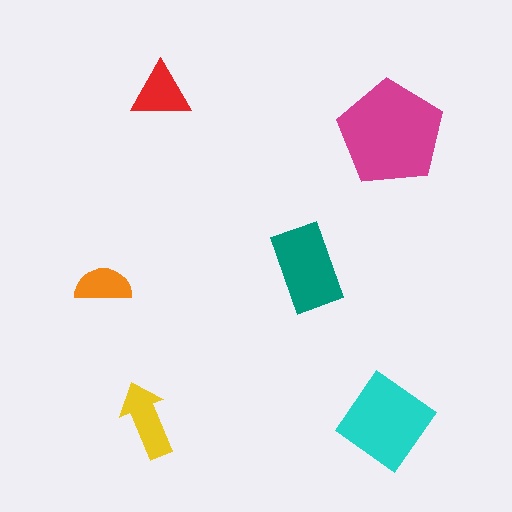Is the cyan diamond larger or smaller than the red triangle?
Larger.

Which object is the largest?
The magenta pentagon.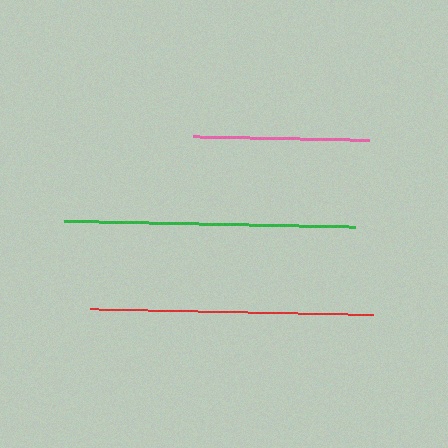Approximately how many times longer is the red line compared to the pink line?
The red line is approximately 1.6 times the length of the pink line.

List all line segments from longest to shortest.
From longest to shortest: green, red, pink.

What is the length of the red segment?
The red segment is approximately 283 pixels long.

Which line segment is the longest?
The green line is the longest at approximately 291 pixels.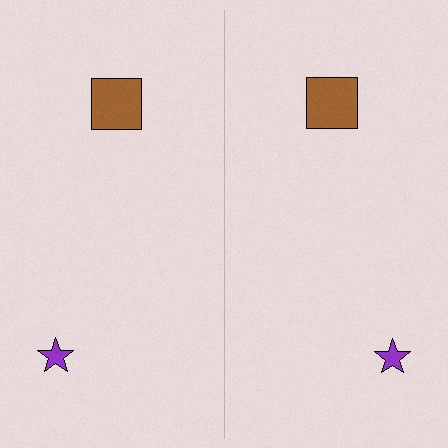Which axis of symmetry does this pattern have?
The pattern has a vertical axis of symmetry running through the center of the image.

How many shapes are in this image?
There are 4 shapes in this image.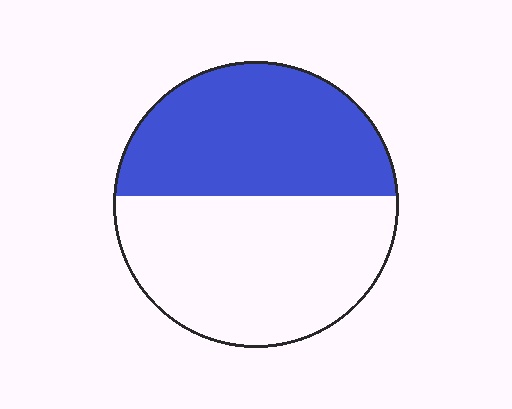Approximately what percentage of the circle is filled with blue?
Approximately 45%.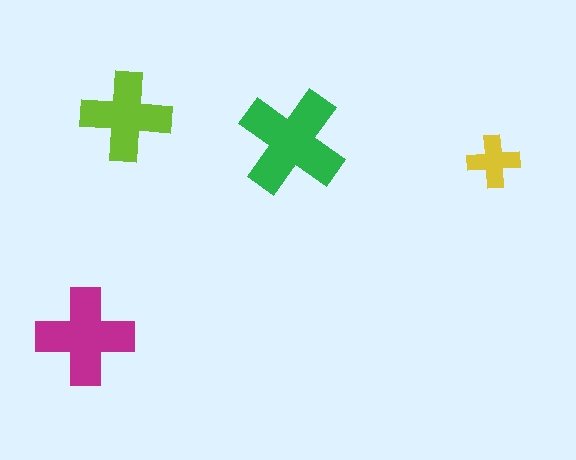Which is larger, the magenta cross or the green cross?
The green one.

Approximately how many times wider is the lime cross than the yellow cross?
About 1.5 times wider.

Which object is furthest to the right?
The yellow cross is rightmost.